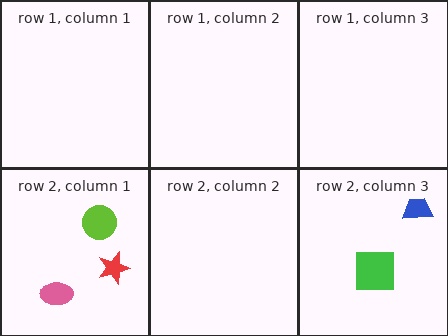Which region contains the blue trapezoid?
The row 2, column 3 region.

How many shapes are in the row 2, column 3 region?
2.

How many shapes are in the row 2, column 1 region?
3.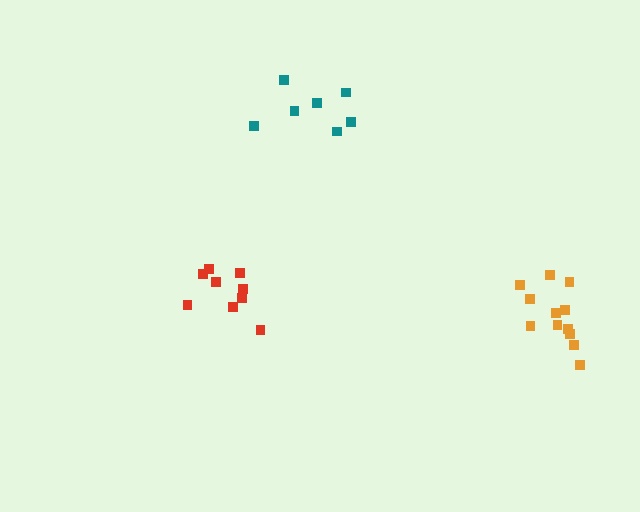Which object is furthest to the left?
The red cluster is leftmost.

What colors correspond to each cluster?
The clusters are colored: orange, red, teal.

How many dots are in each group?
Group 1: 12 dots, Group 2: 9 dots, Group 3: 7 dots (28 total).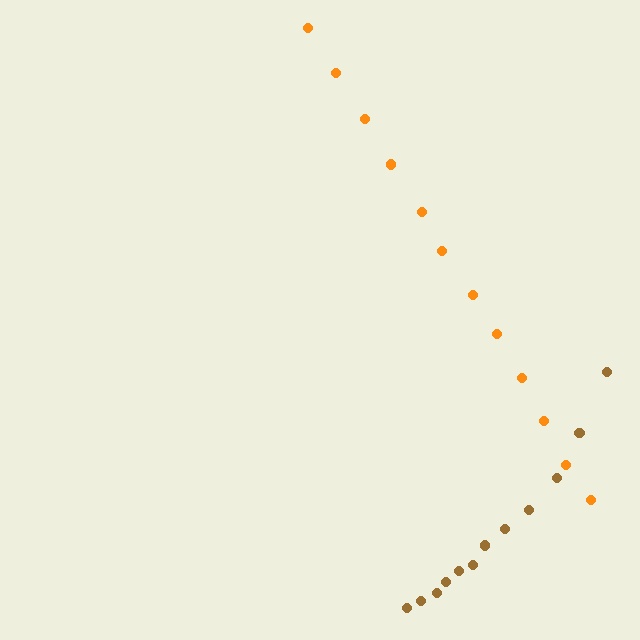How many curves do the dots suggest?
There are 2 distinct paths.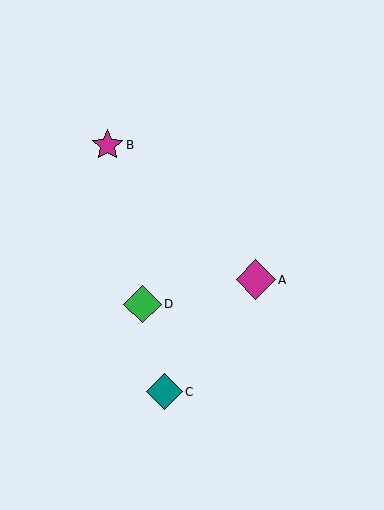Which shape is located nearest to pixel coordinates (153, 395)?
The teal diamond (labeled C) at (164, 392) is nearest to that location.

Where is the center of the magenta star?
The center of the magenta star is at (108, 145).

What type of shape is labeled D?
Shape D is a green diamond.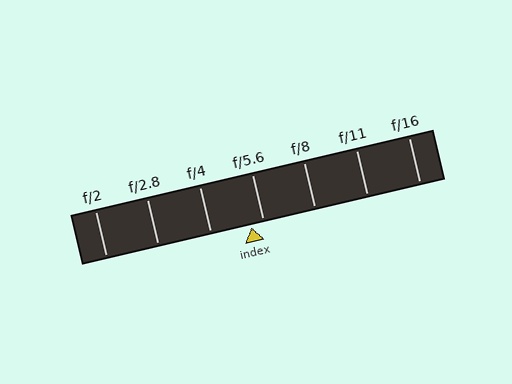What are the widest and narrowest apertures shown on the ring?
The widest aperture shown is f/2 and the narrowest is f/16.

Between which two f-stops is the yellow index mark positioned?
The index mark is between f/4 and f/5.6.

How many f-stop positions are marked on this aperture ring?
There are 7 f-stop positions marked.